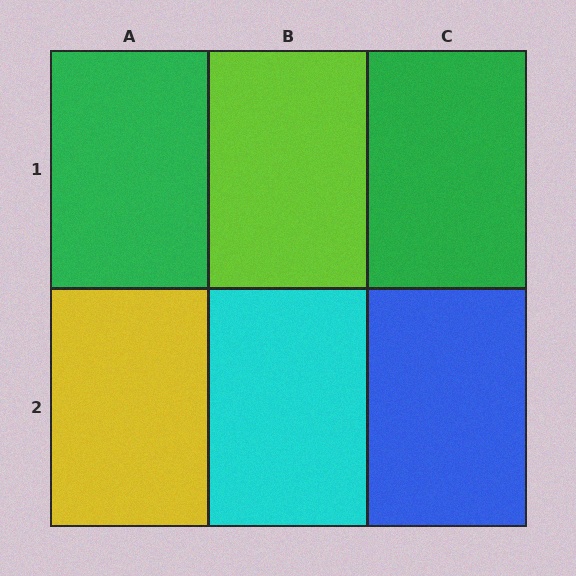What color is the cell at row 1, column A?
Green.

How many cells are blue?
1 cell is blue.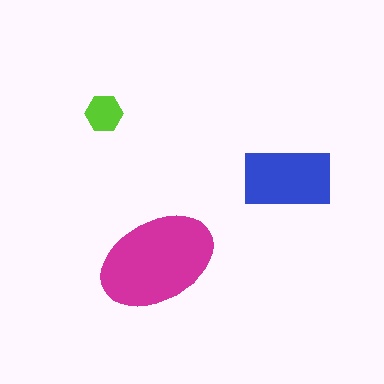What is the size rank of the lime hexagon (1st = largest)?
3rd.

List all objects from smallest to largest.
The lime hexagon, the blue rectangle, the magenta ellipse.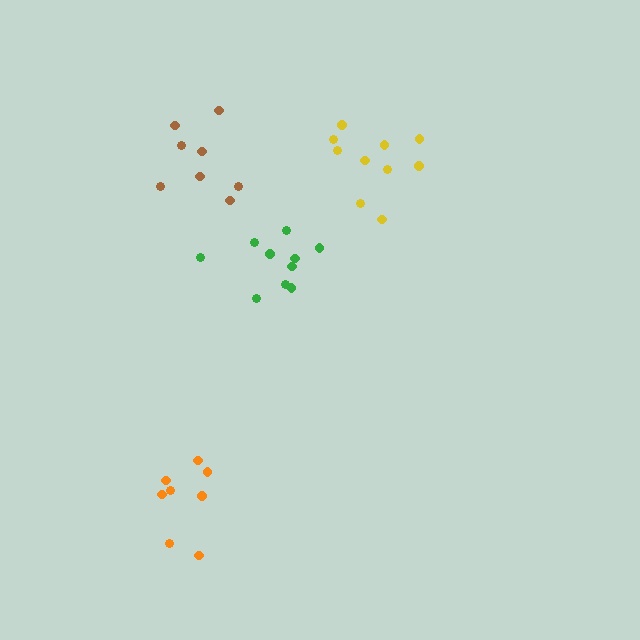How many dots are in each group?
Group 1: 8 dots, Group 2: 10 dots, Group 3: 8 dots, Group 4: 10 dots (36 total).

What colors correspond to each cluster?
The clusters are colored: brown, yellow, orange, green.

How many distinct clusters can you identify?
There are 4 distinct clusters.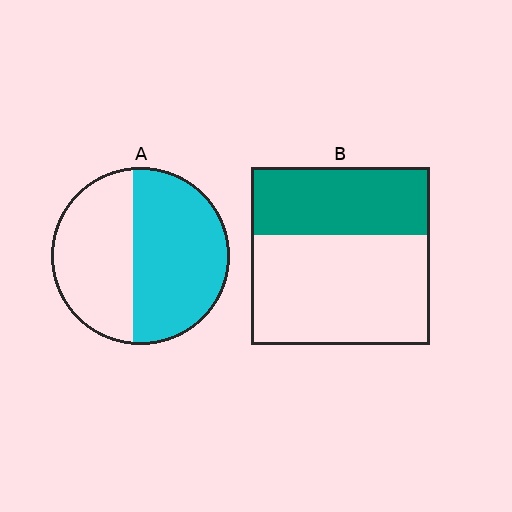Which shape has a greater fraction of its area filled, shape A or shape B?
Shape A.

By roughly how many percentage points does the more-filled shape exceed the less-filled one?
By roughly 15 percentage points (A over B).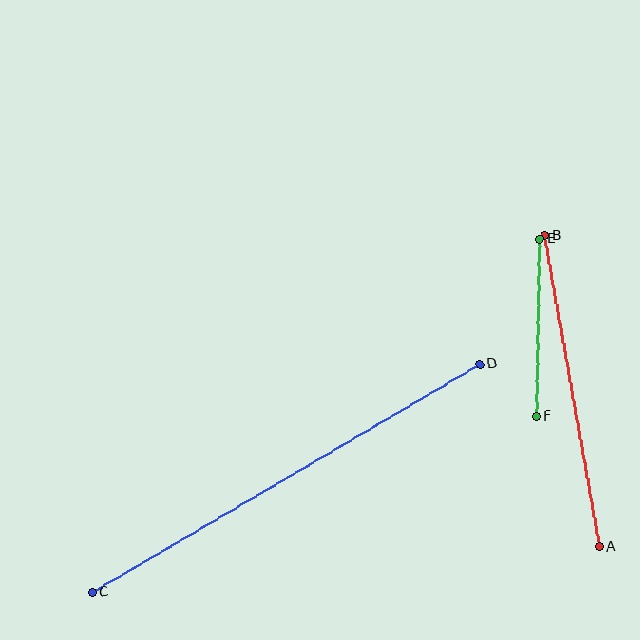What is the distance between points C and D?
The distance is approximately 450 pixels.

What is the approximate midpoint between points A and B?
The midpoint is at approximately (572, 391) pixels.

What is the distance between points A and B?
The distance is approximately 316 pixels.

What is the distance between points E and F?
The distance is approximately 177 pixels.